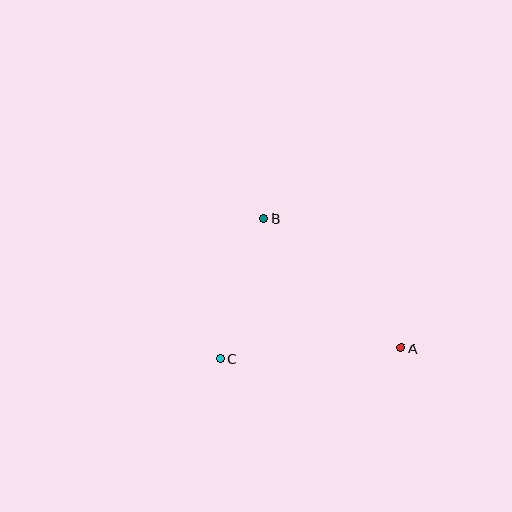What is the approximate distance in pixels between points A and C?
The distance between A and C is approximately 181 pixels.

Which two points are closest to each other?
Points B and C are closest to each other.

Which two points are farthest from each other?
Points A and B are farthest from each other.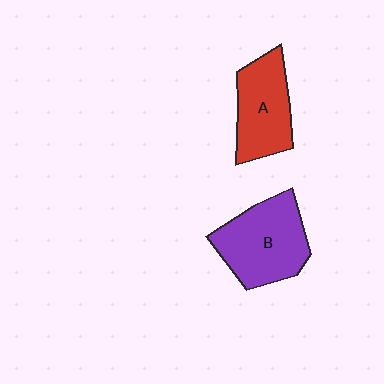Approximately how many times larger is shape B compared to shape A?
Approximately 1.2 times.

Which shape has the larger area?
Shape B (purple).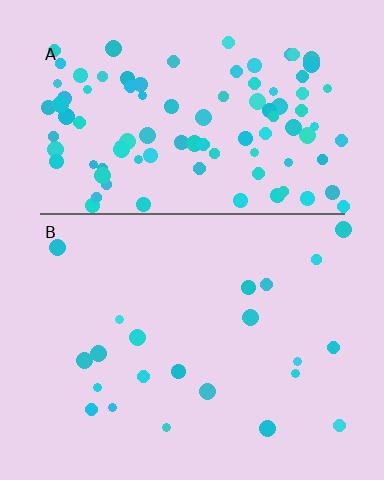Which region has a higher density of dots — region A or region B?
A (the top).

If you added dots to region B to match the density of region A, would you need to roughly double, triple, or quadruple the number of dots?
Approximately quadruple.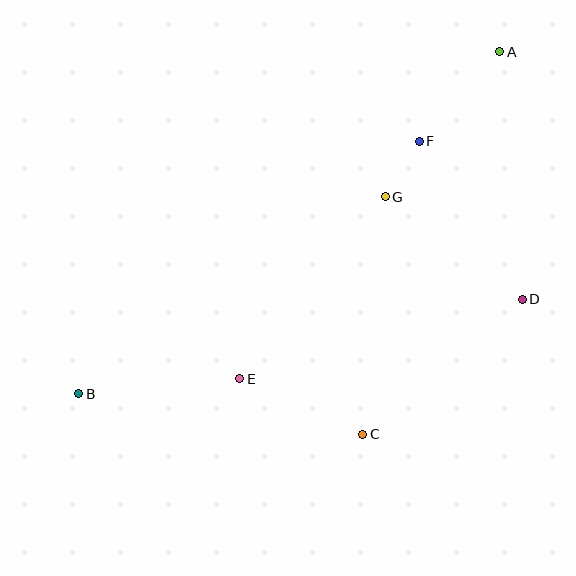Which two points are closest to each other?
Points F and G are closest to each other.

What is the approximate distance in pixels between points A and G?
The distance between A and G is approximately 185 pixels.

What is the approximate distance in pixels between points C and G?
The distance between C and G is approximately 239 pixels.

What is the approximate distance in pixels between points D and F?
The distance between D and F is approximately 189 pixels.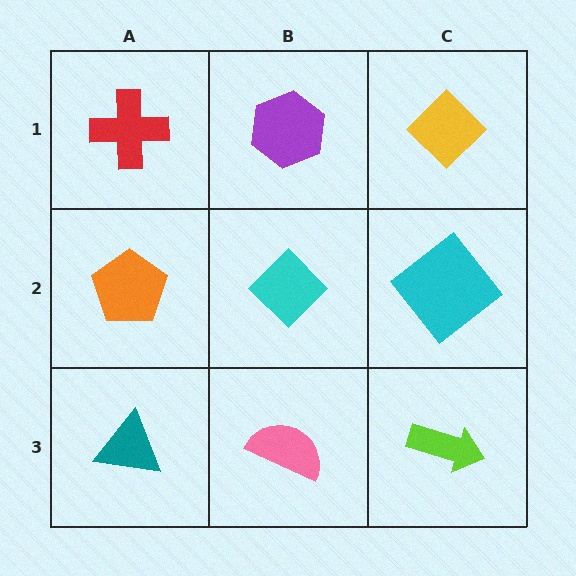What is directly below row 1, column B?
A cyan diamond.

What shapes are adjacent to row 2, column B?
A purple hexagon (row 1, column B), a pink semicircle (row 3, column B), an orange pentagon (row 2, column A), a cyan diamond (row 2, column C).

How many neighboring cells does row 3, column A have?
2.